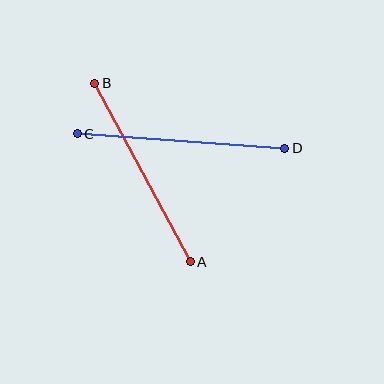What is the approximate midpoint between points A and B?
The midpoint is at approximately (143, 172) pixels.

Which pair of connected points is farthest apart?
Points C and D are farthest apart.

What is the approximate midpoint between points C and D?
The midpoint is at approximately (181, 141) pixels.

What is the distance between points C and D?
The distance is approximately 208 pixels.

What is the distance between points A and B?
The distance is approximately 202 pixels.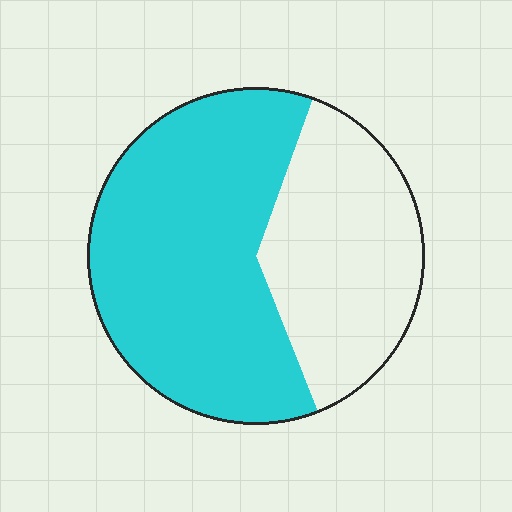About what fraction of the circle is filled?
About five eighths (5/8).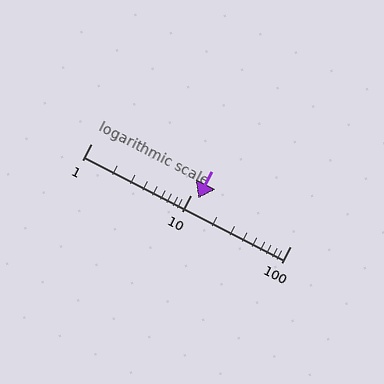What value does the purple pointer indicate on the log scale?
The pointer indicates approximately 12.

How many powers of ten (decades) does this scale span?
The scale spans 2 decades, from 1 to 100.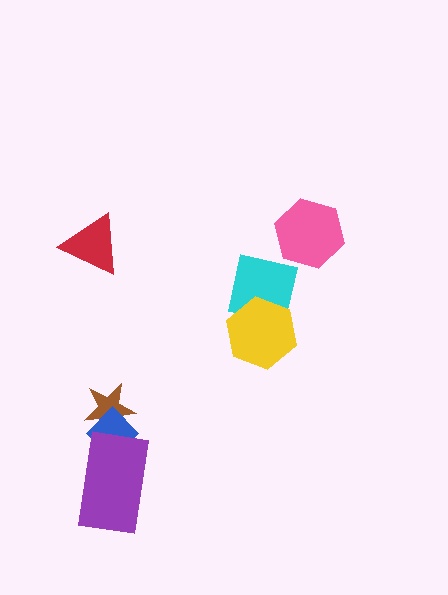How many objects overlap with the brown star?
1 object overlaps with the brown star.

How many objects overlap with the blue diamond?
2 objects overlap with the blue diamond.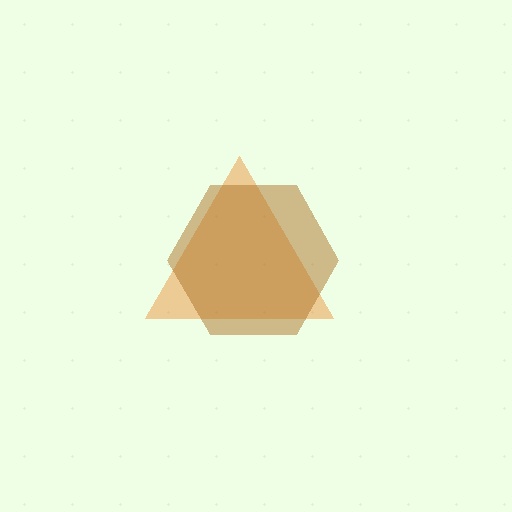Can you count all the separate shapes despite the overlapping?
Yes, there are 2 separate shapes.